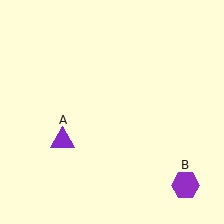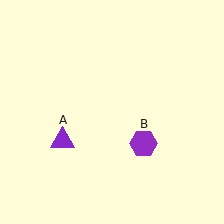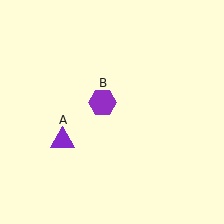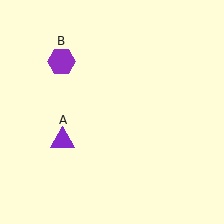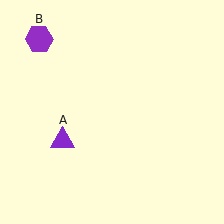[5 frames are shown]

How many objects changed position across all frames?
1 object changed position: purple hexagon (object B).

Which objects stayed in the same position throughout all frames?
Purple triangle (object A) remained stationary.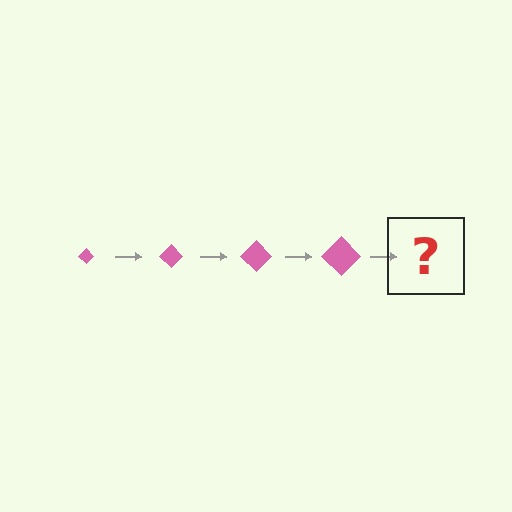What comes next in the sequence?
The next element should be a pink diamond, larger than the previous one.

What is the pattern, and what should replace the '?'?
The pattern is that the diamond gets progressively larger each step. The '?' should be a pink diamond, larger than the previous one.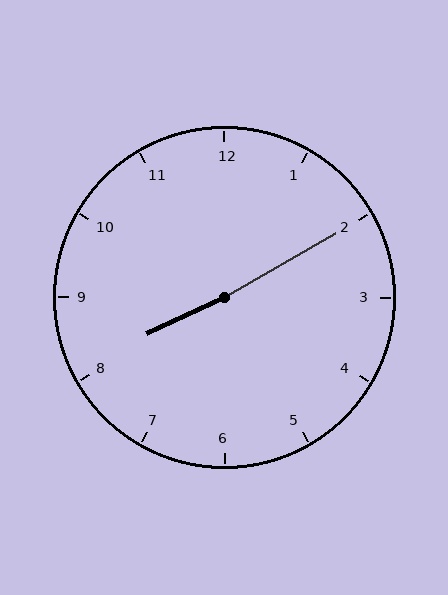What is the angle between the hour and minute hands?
Approximately 175 degrees.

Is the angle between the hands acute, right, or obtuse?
It is obtuse.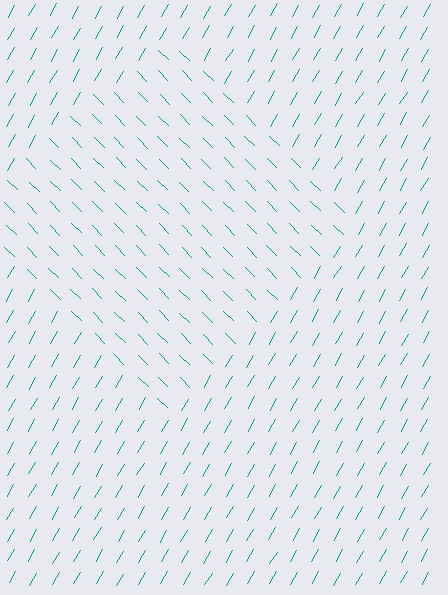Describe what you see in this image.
The image is filled with small teal line segments. A diamond region in the image has lines oriented differently from the surrounding lines, creating a visible texture boundary.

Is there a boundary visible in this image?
Yes, there is a texture boundary formed by a change in line orientation.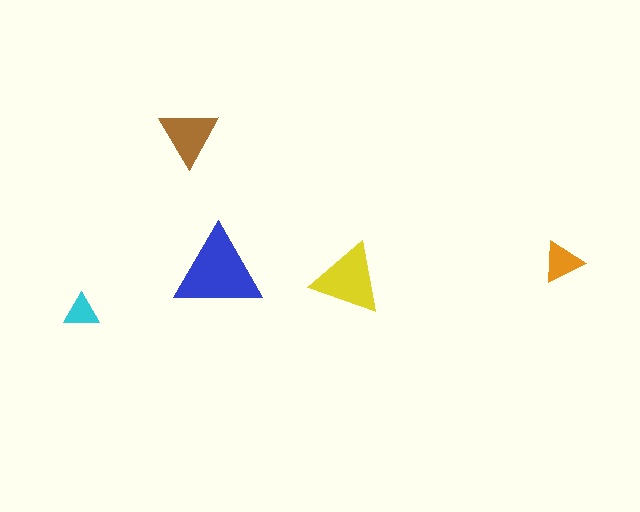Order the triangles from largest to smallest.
the blue one, the yellow one, the brown one, the orange one, the cyan one.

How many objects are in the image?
There are 5 objects in the image.